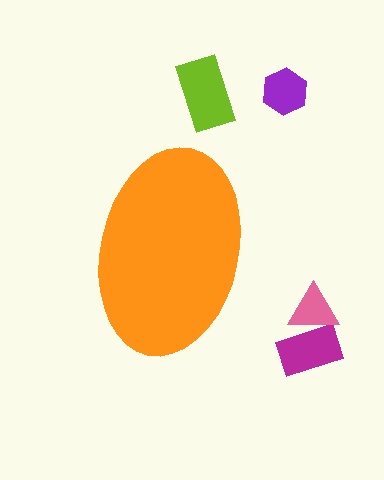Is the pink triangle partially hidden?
No, the pink triangle is fully visible.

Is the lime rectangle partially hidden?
No, the lime rectangle is fully visible.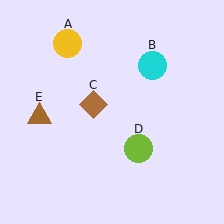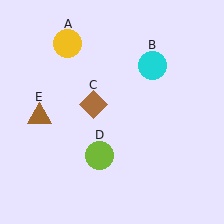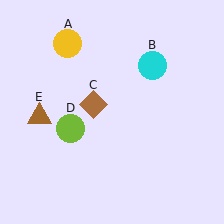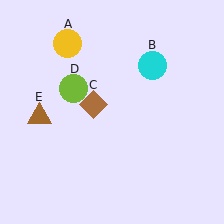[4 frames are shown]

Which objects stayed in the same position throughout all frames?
Yellow circle (object A) and cyan circle (object B) and brown diamond (object C) and brown triangle (object E) remained stationary.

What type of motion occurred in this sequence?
The lime circle (object D) rotated clockwise around the center of the scene.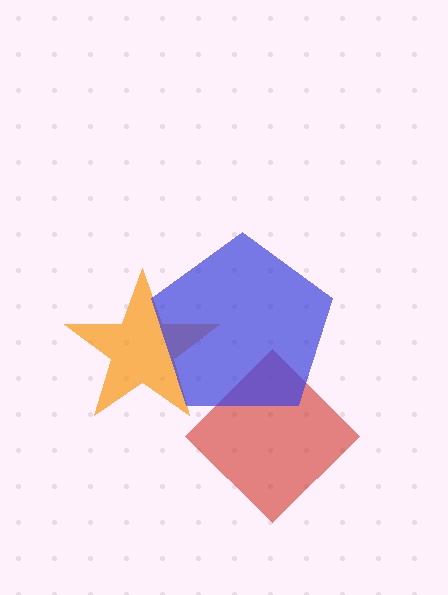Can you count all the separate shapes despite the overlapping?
Yes, there are 3 separate shapes.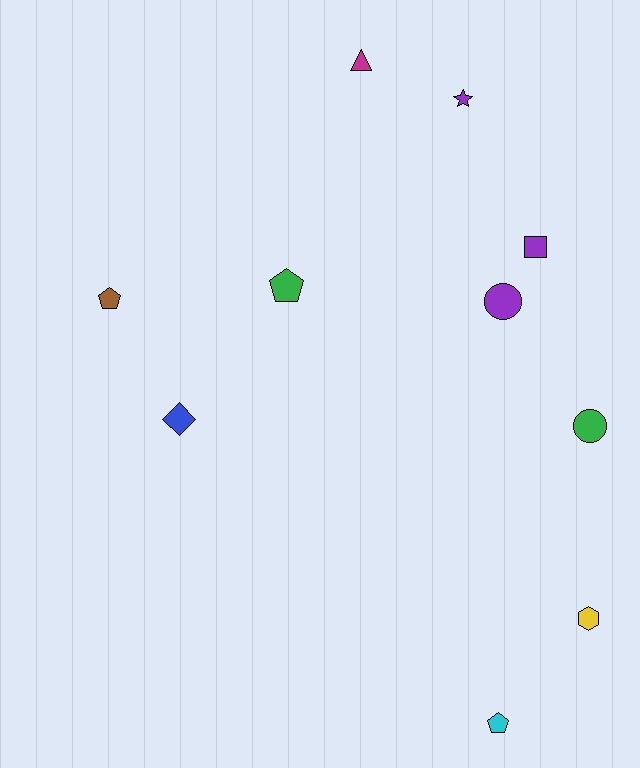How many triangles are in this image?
There is 1 triangle.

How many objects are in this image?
There are 10 objects.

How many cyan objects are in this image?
There is 1 cyan object.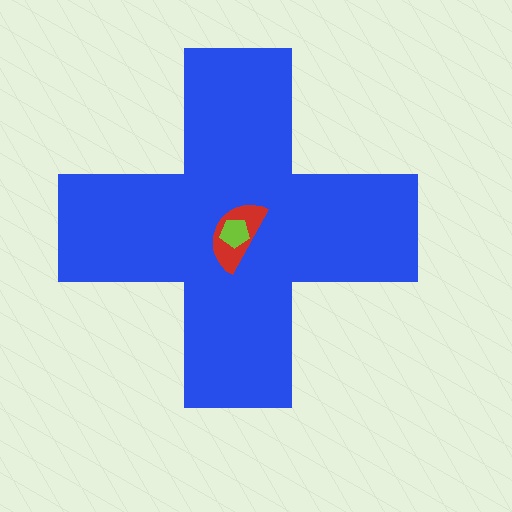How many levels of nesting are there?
3.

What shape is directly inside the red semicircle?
The lime pentagon.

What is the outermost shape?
The blue cross.